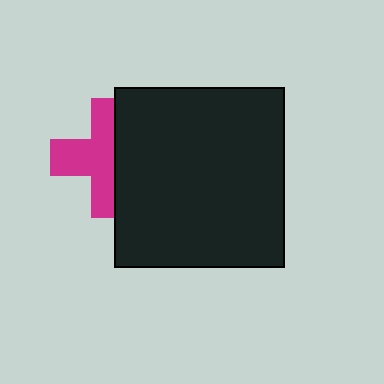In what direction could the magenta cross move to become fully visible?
The magenta cross could move left. That would shift it out from behind the black rectangle entirely.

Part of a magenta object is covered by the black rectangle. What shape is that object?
It is a cross.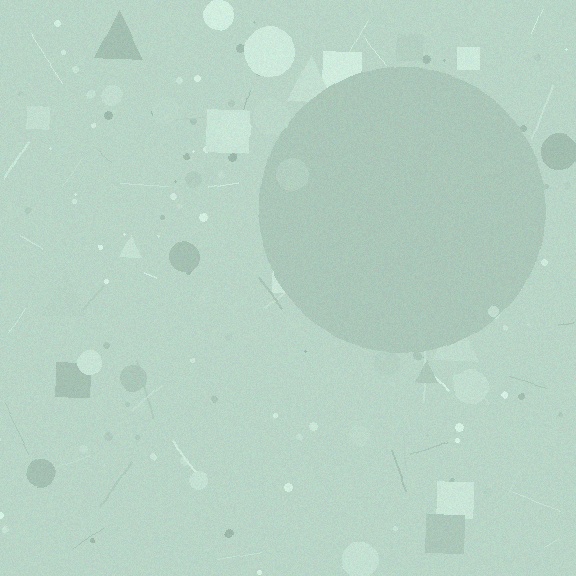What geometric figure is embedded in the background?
A circle is embedded in the background.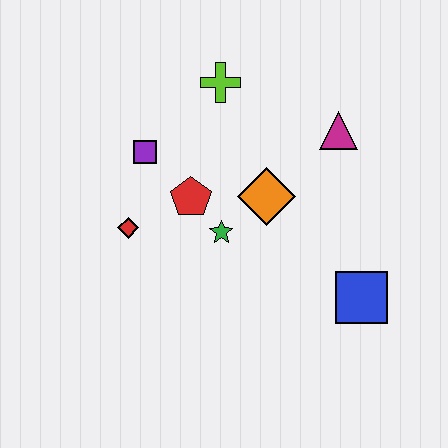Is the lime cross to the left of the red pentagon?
No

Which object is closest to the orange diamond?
The green star is closest to the orange diamond.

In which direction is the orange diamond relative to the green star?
The orange diamond is to the right of the green star.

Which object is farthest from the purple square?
The blue square is farthest from the purple square.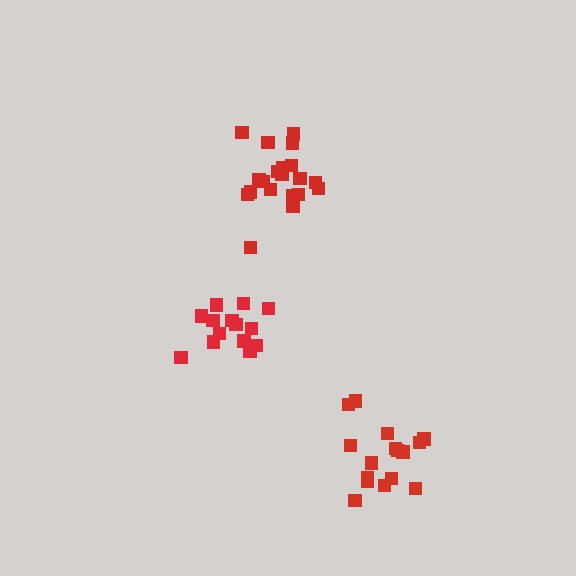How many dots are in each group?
Group 1: 16 dots, Group 2: 20 dots, Group 3: 14 dots (50 total).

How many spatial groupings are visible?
There are 3 spatial groupings.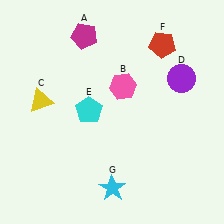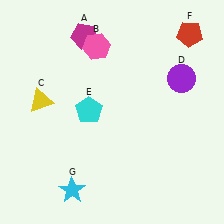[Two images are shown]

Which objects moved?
The objects that moved are: the pink hexagon (B), the red pentagon (F), the cyan star (G).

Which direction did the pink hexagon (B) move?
The pink hexagon (B) moved up.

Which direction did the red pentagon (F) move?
The red pentagon (F) moved right.